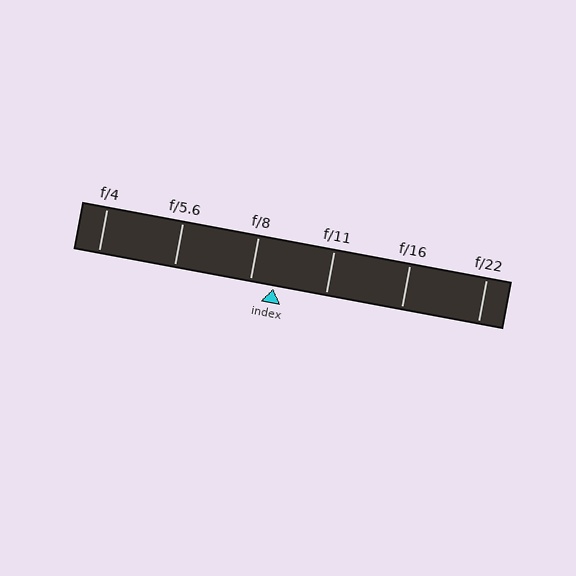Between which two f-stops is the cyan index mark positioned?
The index mark is between f/8 and f/11.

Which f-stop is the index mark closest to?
The index mark is closest to f/8.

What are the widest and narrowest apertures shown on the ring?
The widest aperture shown is f/4 and the narrowest is f/22.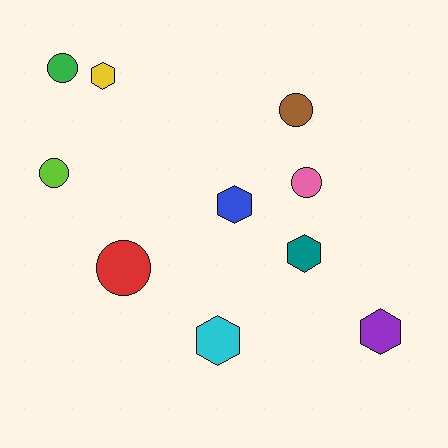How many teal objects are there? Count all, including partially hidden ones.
There is 1 teal object.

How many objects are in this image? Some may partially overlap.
There are 10 objects.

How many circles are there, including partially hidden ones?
There are 5 circles.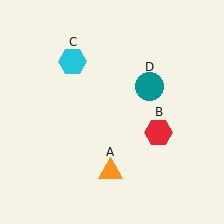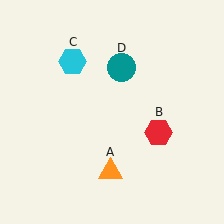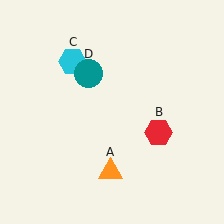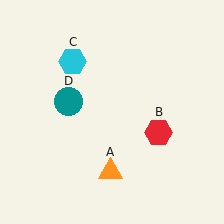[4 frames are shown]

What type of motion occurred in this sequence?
The teal circle (object D) rotated counterclockwise around the center of the scene.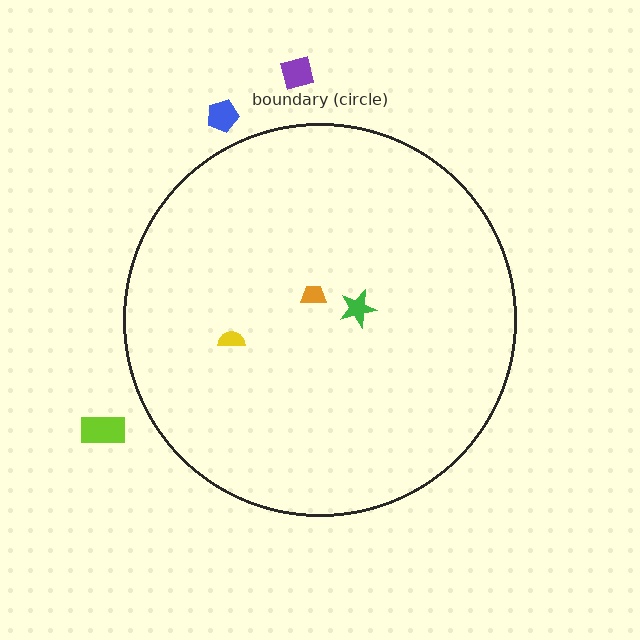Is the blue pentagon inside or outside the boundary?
Outside.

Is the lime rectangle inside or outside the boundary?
Outside.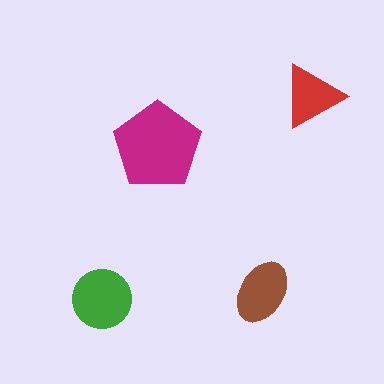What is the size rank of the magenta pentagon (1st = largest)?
1st.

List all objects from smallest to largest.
The red triangle, the brown ellipse, the green circle, the magenta pentagon.